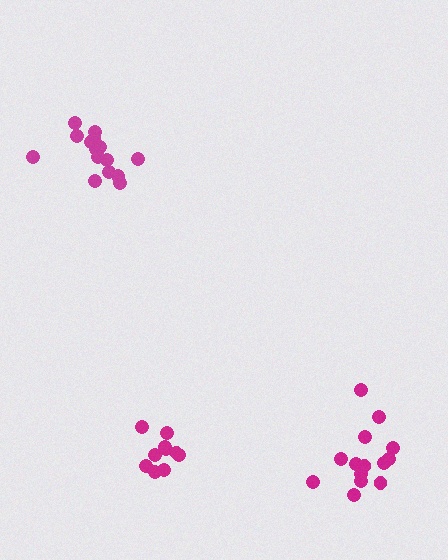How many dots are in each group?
Group 1: 10 dots, Group 2: 14 dots, Group 3: 16 dots (40 total).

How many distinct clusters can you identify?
There are 3 distinct clusters.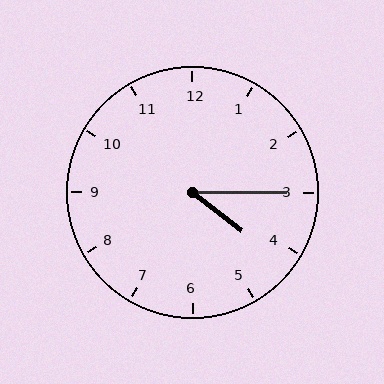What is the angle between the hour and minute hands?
Approximately 38 degrees.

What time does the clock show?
4:15.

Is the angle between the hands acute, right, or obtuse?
It is acute.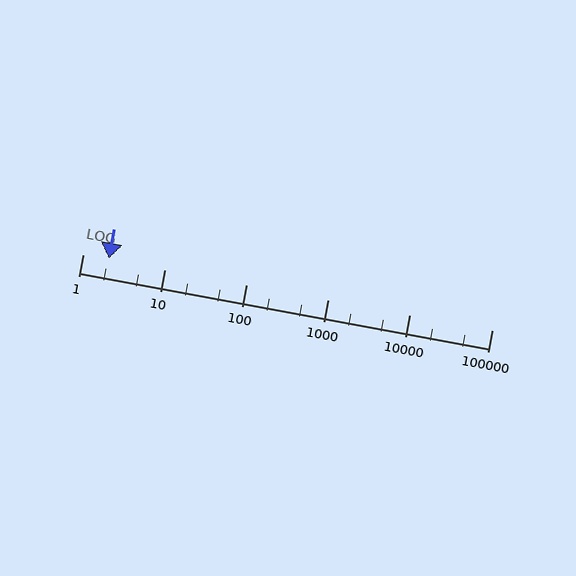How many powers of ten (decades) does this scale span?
The scale spans 5 decades, from 1 to 100000.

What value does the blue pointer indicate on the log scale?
The pointer indicates approximately 2.1.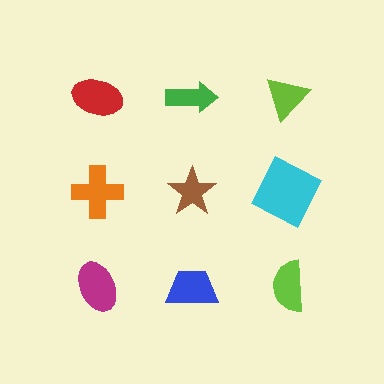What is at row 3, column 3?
A lime semicircle.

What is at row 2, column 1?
An orange cross.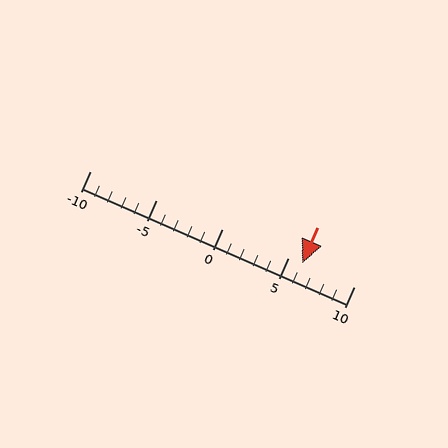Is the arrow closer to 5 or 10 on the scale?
The arrow is closer to 5.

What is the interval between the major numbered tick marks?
The major tick marks are spaced 5 units apart.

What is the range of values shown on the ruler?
The ruler shows values from -10 to 10.